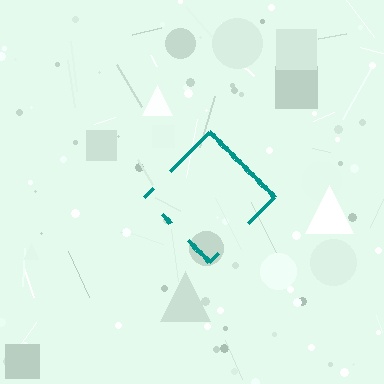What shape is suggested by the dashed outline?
The dashed outline suggests a diamond.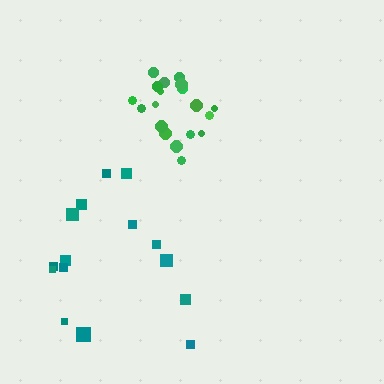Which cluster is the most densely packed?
Green.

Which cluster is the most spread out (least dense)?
Teal.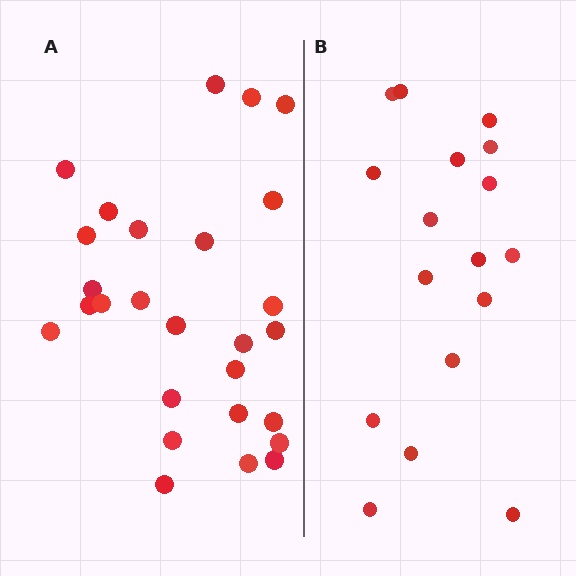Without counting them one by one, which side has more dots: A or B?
Region A (the left region) has more dots.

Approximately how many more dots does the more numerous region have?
Region A has roughly 10 or so more dots than region B.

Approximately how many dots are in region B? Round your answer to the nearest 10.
About 20 dots. (The exact count is 17, which rounds to 20.)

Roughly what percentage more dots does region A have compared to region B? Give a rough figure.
About 60% more.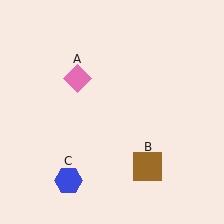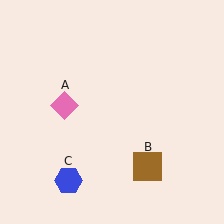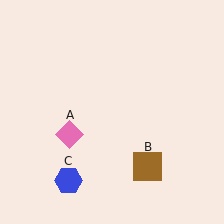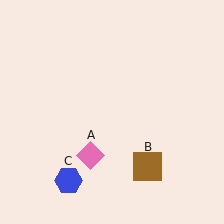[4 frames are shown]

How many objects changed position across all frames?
1 object changed position: pink diamond (object A).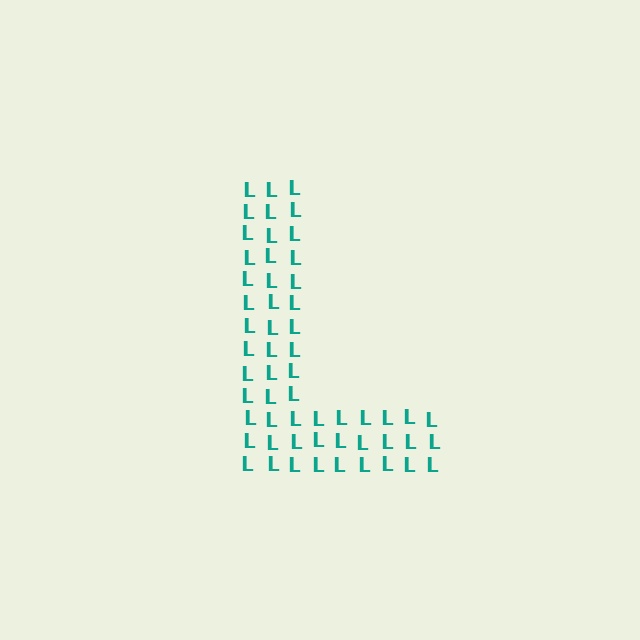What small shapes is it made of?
It is made of small letter L's.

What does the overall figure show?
The overall figure shows the letter L.